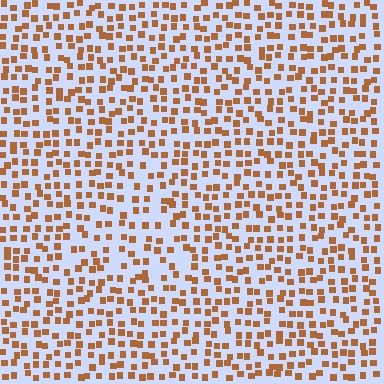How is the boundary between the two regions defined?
The boundary is defined by a change in element density (approximately 1.5x ratio). All elements are the same color, size, and shape.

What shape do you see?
I see a triangle.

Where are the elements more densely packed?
The elements are more densely packed outside the triangle boundary.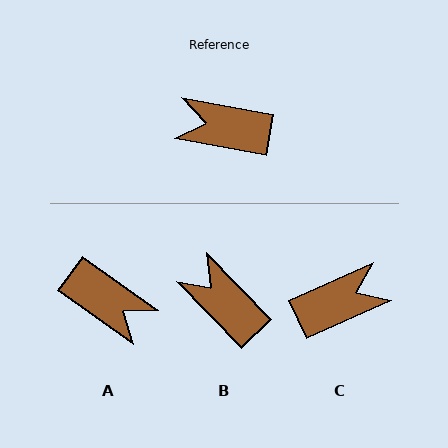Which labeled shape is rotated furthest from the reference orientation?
A, about 154 degrees away.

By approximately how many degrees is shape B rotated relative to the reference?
Approximately 35 degrees clockwise.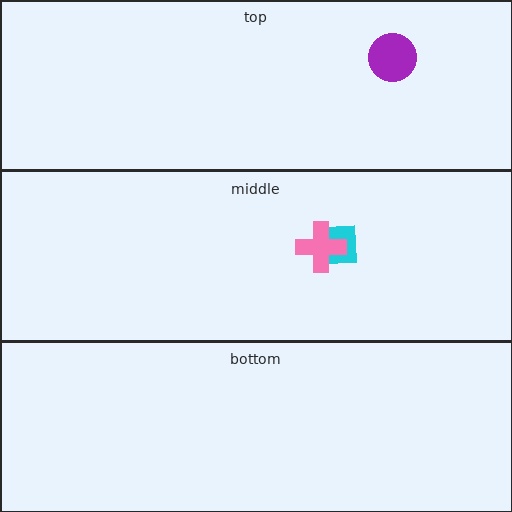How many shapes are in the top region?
1.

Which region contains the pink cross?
The middle region.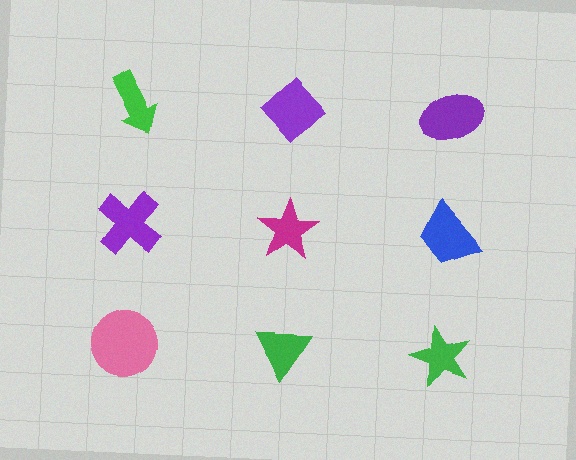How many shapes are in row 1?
3 shapes.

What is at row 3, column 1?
A pink circle.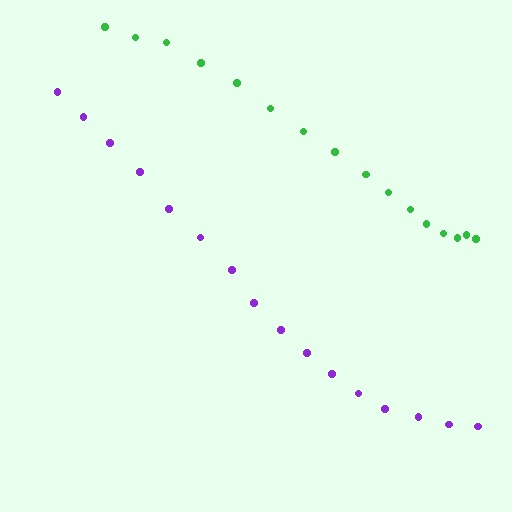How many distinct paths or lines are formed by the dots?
There are 2 distinct paths.